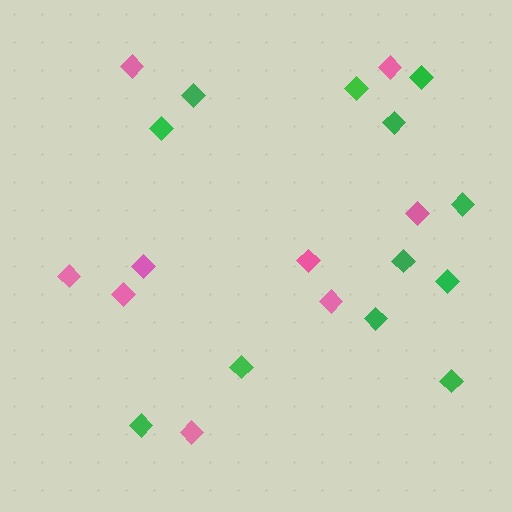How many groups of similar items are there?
There are 2 groups: one group of pink diamonds (9) and one group of green diamonds (12).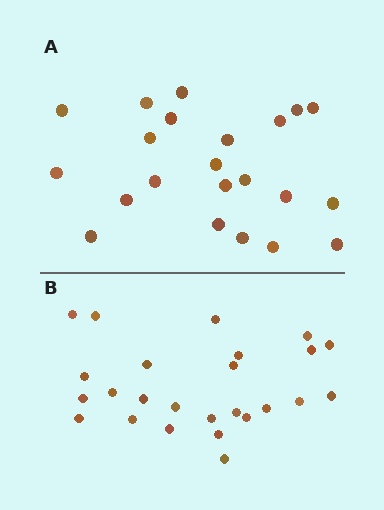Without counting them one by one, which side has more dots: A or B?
Region B (the bottom region) has more dots.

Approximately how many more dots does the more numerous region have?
Region B has just a few more — roughly 2 or 3 more dots than region A.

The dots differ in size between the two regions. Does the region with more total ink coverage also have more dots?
No. Region A has more total ink coverage because its dots are larger, but region B actually contains more individual dots. Total area can be misleading — the number of items is what matters here.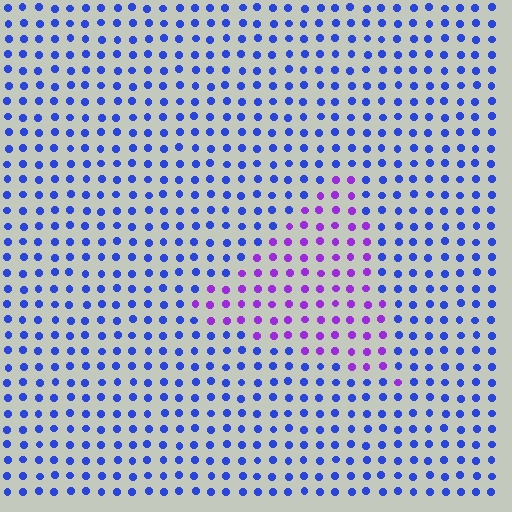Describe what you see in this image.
The image is filled with small blue elements in a uniform arrangement. A triangle-shaped region is visible where the elements are tinted to a slightly different hue, forming a subtle color boundary.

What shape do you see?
I see a triangle.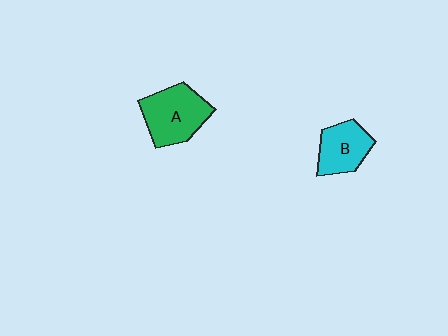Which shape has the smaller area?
Shape B (cyan).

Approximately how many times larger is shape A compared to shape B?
Approximately 1.3 times.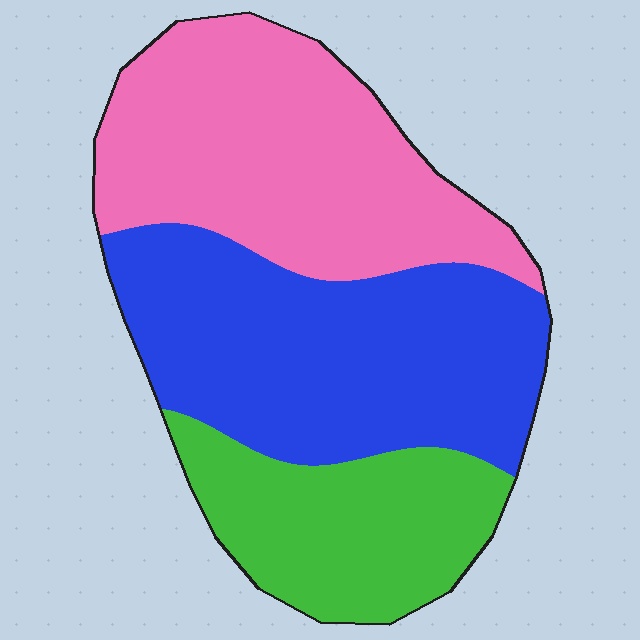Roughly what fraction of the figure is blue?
Blue covers 40% of the figure.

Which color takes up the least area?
Green, at roughly 25%.